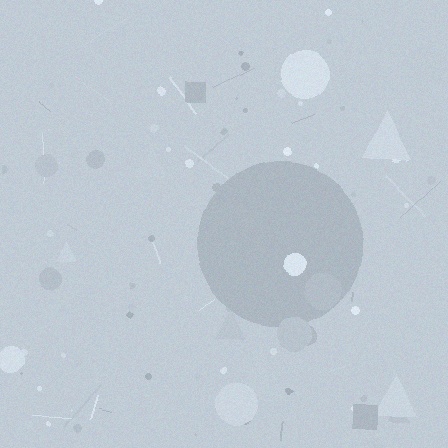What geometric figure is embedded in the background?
A circle is embedded in the background.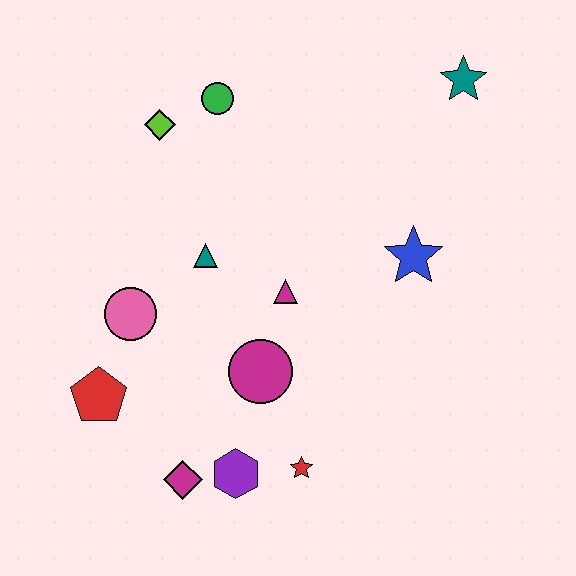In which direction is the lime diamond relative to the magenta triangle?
The lime diamond is above the magenta triangle.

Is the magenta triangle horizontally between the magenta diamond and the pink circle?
No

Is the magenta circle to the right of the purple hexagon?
Yes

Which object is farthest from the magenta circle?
The teal star is farthest from the magenta circle.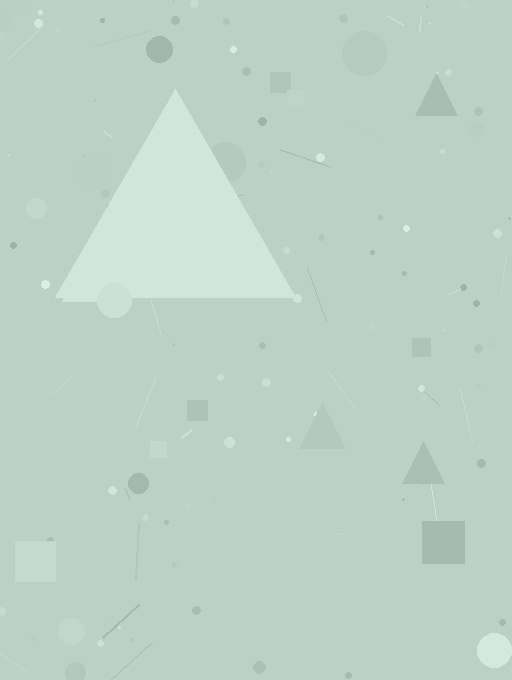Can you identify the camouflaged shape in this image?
The camouflaged shape is a triangle.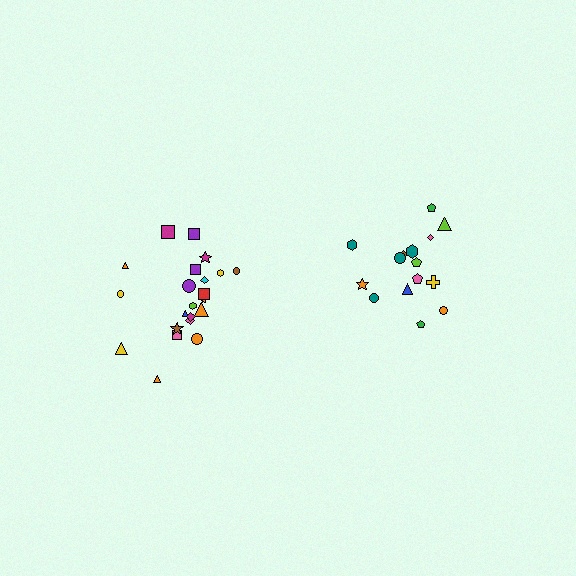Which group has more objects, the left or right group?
The left group.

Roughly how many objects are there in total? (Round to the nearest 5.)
Roughly 35 objects in total.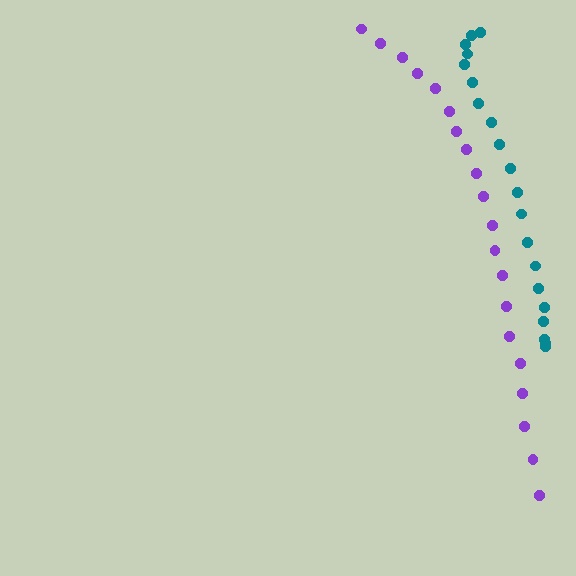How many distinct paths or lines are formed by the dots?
There are 2 distinct paths.